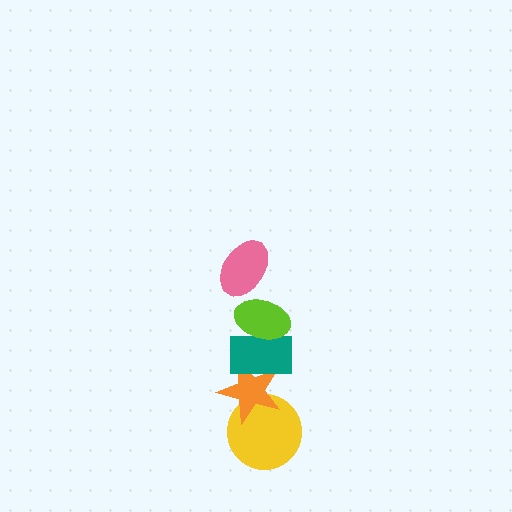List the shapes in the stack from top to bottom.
From top to bottom: the pink ellipse, the lime ellipse, the teal rectangle, the orange star, the yellow circle.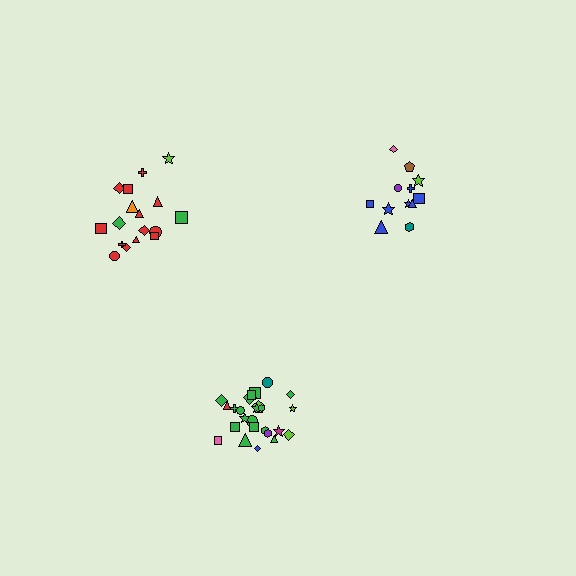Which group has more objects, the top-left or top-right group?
The top-left group.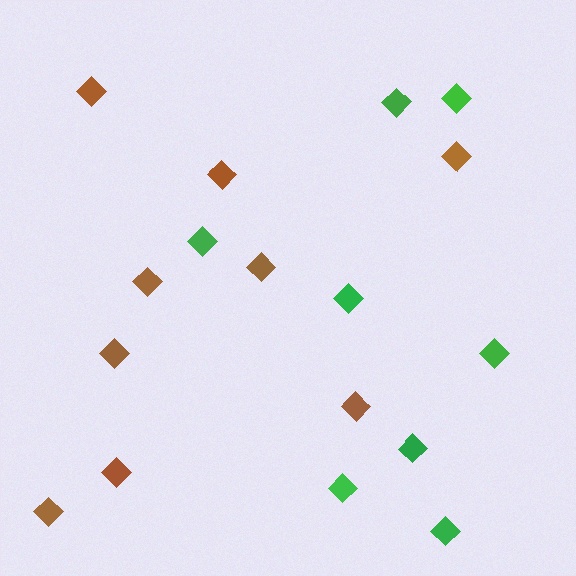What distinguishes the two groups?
There are 2 groups: one group of green diamonds (8) and one group of brown diamonds (9).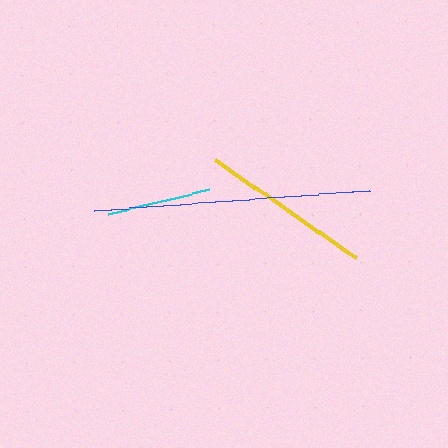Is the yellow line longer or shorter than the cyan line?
The yellow line is longer than the cyan line.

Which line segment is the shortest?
The cyan line is the shortest at approximately 104 pixels.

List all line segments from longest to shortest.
From longest to shortest: blue, yellow, cyan.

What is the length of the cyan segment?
The cyan segment is approximately 104 pixels long.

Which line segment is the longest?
The blue line is the longest at approximately 277 pixels.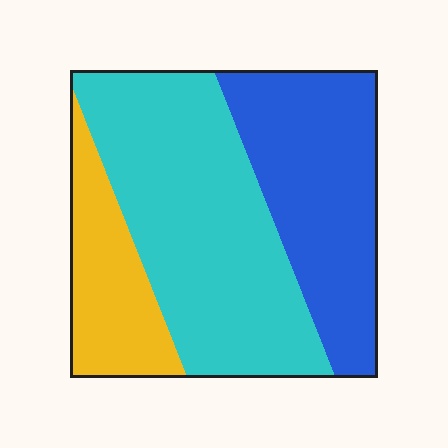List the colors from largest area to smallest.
From largest to smallest: cyan, blue, yellow.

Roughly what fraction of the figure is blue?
Blue covers roughly 35% of the figure.